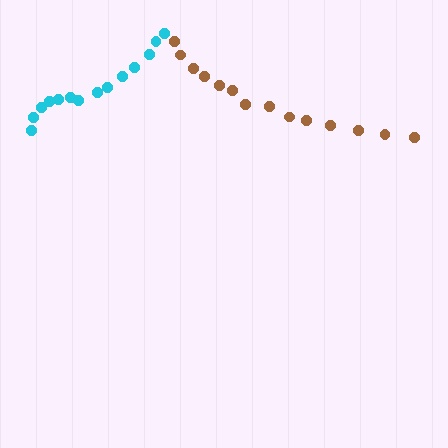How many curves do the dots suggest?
There are 2 distinct paths.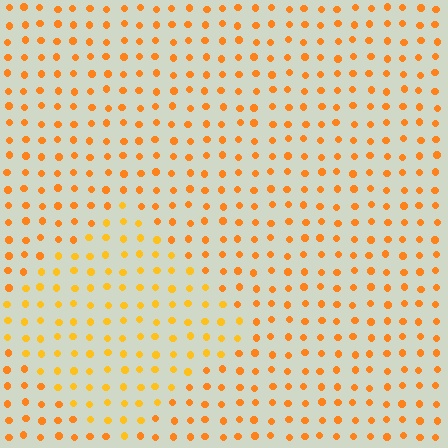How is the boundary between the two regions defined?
The boundary is defined purely by a slight shift in hue (about 17 degrees). Spacing, size, and orientation are identical on both sides.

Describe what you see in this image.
The image is filled with small orange elements in a uniform arrangement. A diamond-shaped region is visible where the elements are tinted to a slightly different hue, forming a subtle color boundary.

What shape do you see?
I see a diamond.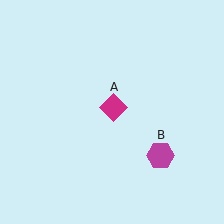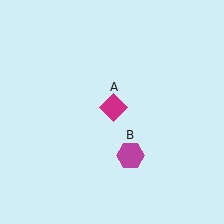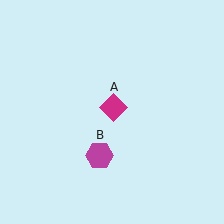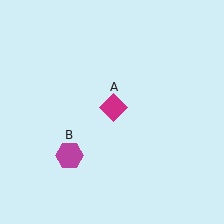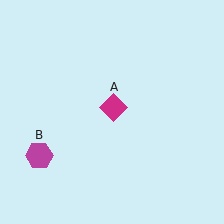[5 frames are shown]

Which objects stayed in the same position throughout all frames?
Magenta diamond (object A) remained stationary.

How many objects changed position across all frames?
1 object changed position: magenta hexagon (object B).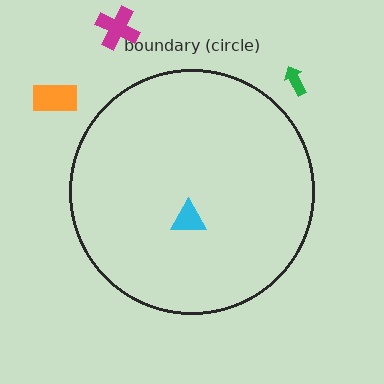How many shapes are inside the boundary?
1 inside, 3 outside.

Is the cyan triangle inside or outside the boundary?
Inside.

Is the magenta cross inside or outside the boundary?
Outside.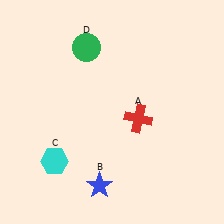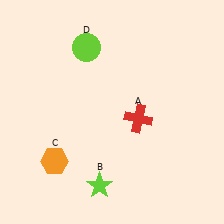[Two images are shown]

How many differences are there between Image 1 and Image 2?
There are 3 differences between the two images.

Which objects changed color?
B changed from blue to lime. C changed from cyan to orange. D changed from green to lime.